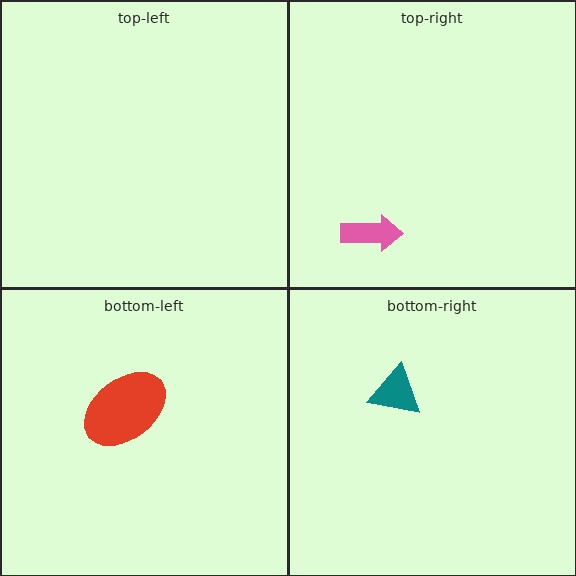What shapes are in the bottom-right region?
The teal triangle.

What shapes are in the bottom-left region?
The red ellipse.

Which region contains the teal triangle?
The bottom-right region.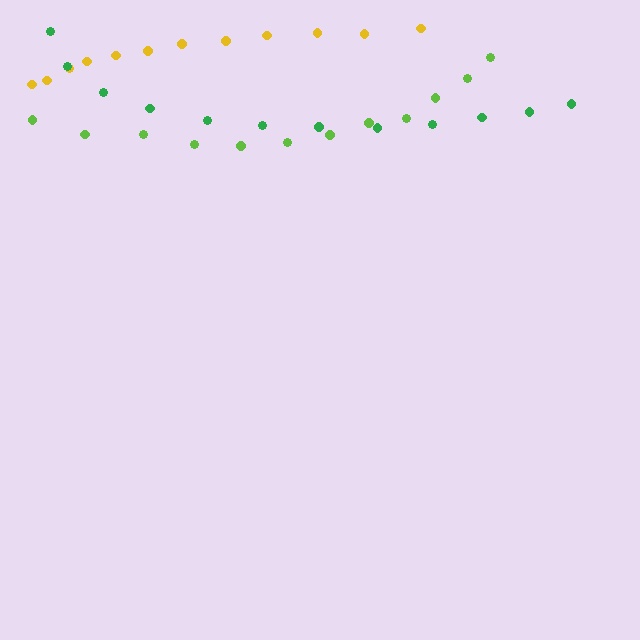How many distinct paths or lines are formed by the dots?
There are 3 distinct paths.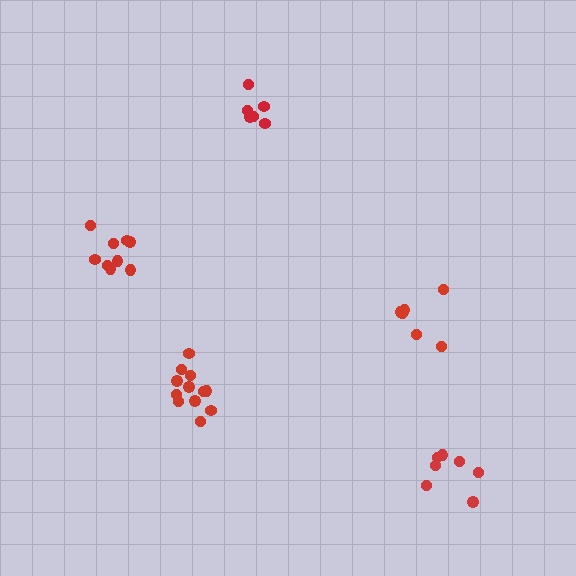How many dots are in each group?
Group 1: 6 dots, Group 2: 7 dots, Group 3: 6 dots, Group 4: 12 dots, Group 5: 9 dots (40 total).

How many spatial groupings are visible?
There are 5 spatial groupings.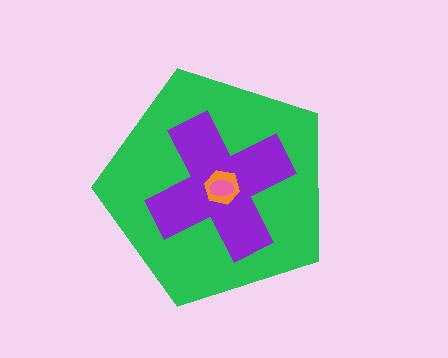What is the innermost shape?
The pink ellipse.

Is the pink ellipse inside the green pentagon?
Yes.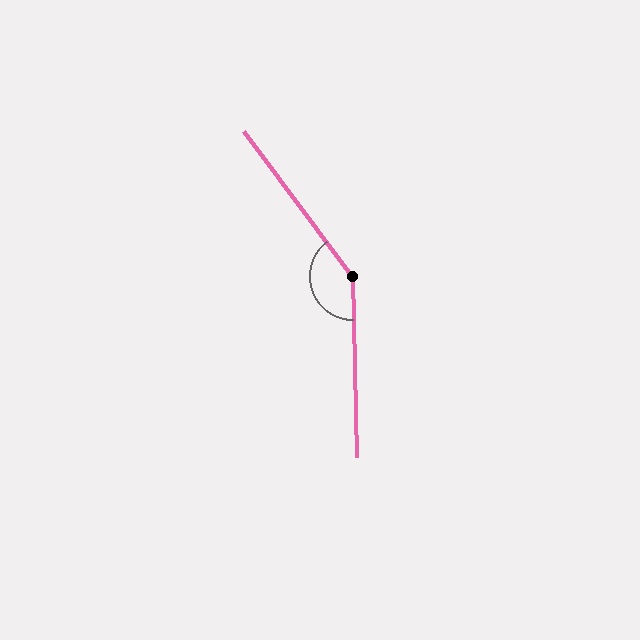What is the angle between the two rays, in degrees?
Approximately 144 degrees.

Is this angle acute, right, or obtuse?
It is obtuse.